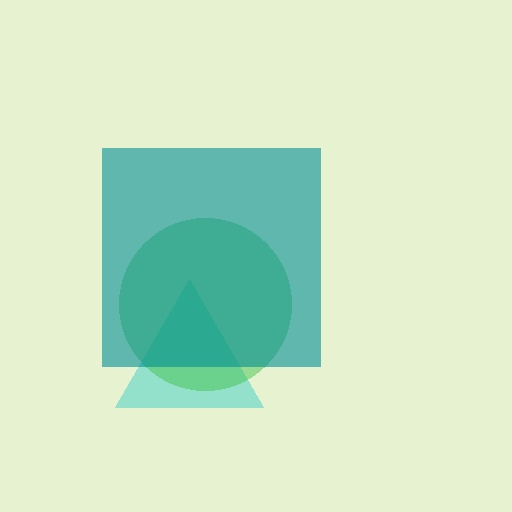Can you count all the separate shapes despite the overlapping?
Yes, there are 3 separate shapes.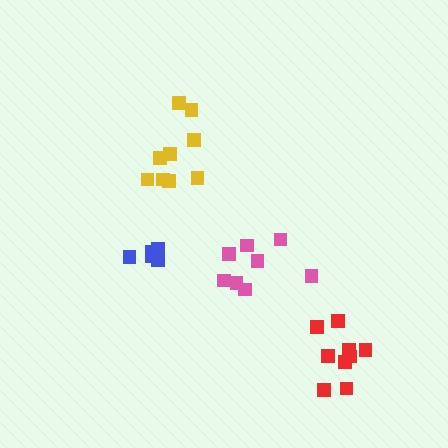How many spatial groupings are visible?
There are 4 spatial groupings.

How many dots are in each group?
Group 1: 9 dots, Group 2: 8 dots, Group 3: 5 dots, Group 4: 9 dots (31 total).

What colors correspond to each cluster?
The clusters are colored: red, pink, blue, yellow.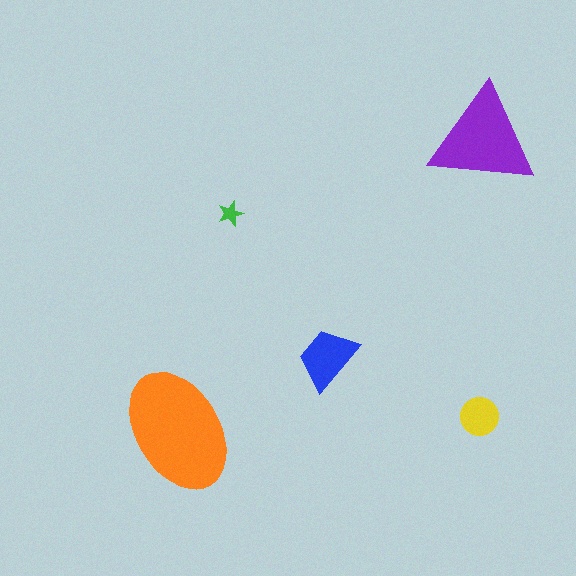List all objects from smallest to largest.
The green star, the yellow circle, the blue trapezoid, the purple triangle, the orange ellipse.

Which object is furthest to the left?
The orange ellipse is leftmost.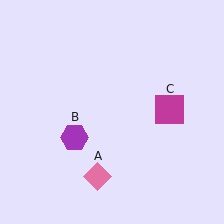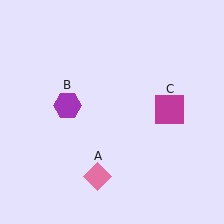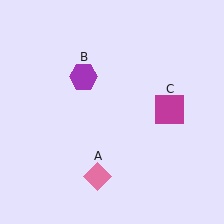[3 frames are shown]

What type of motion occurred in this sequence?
The purple hexagon (object B) rotated clockwise around the center of the scene.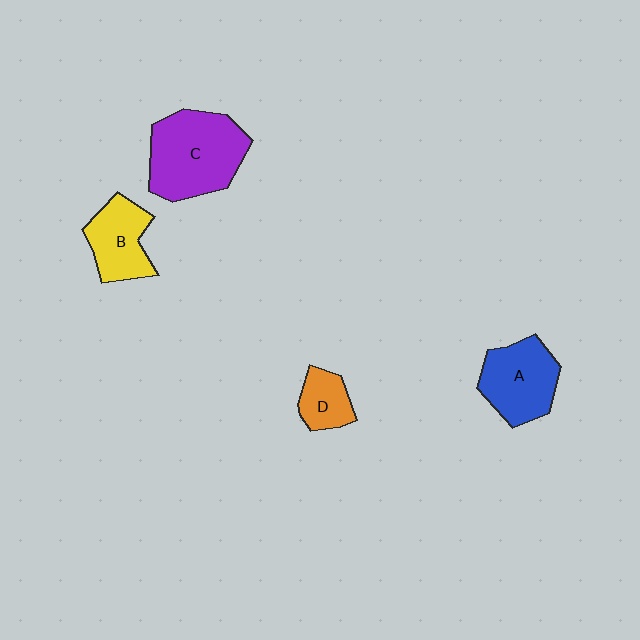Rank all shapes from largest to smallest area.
From largest to smallest: C (purple), A (blue), B (yellow), D (orange).